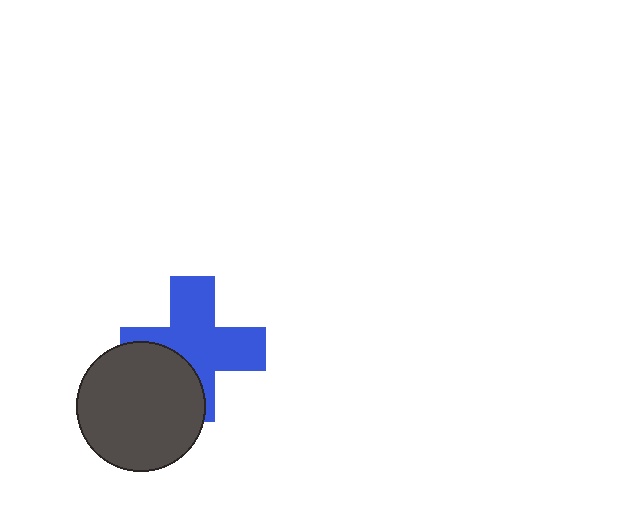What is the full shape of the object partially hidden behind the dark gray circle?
The partially hidden object is a blue cross.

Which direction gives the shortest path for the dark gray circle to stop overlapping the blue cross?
Moving toward the lower-left gives the shortest separation.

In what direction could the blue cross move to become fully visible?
The blue cross could move toward the upper-right. That would shift it out from behind the dark gray circle entirely.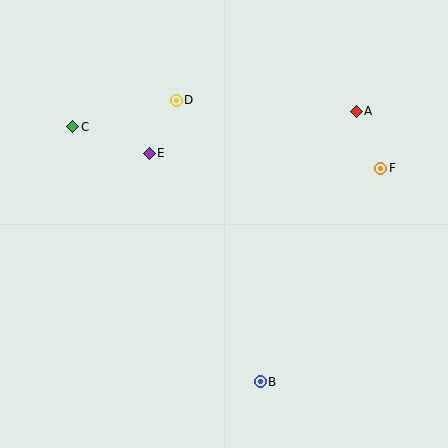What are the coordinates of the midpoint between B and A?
The midpoint between B and A is at (308, 246).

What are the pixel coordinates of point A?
Point A is at (356, 111).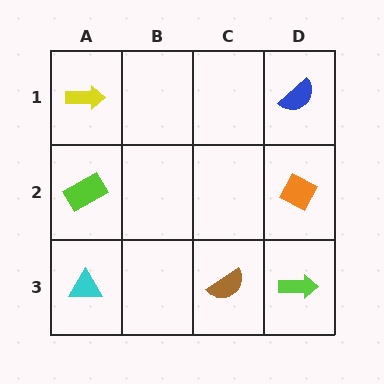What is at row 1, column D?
A blue semicircle.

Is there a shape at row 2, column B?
No, that cell is empty.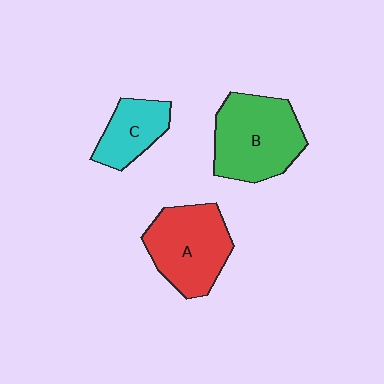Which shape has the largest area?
Shape B (green).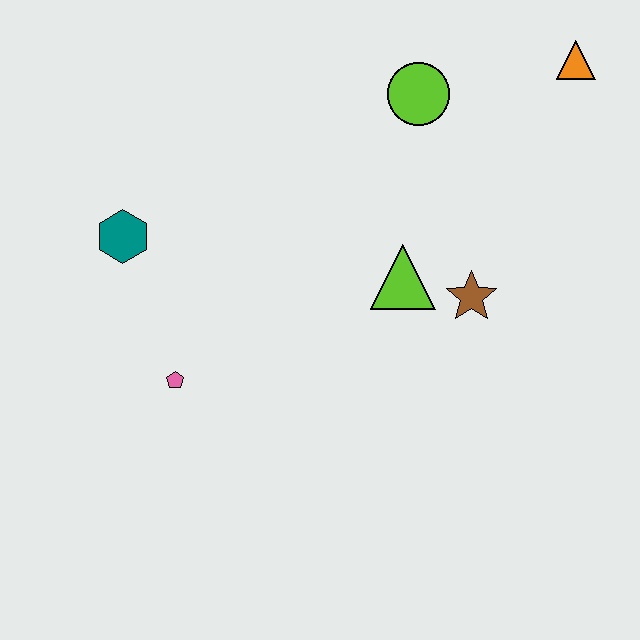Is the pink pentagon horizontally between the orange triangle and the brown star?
No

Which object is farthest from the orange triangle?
The pink pentagon is farthest from the orange triangle.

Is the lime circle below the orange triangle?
Yes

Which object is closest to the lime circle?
The orange triangle is closest to the lime circle.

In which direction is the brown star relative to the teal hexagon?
The brown star is to the right of the teal hexagon.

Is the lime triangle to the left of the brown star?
Yes